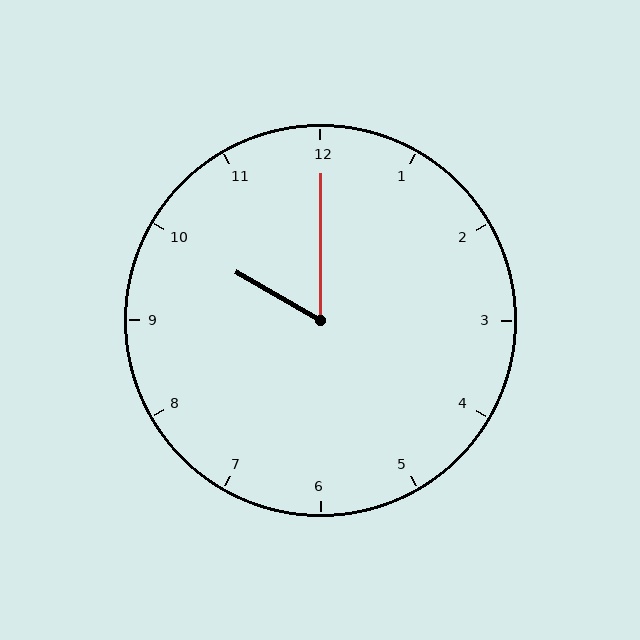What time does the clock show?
10:00.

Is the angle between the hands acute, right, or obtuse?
It is acute.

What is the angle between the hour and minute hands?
Approximately 60 degrees.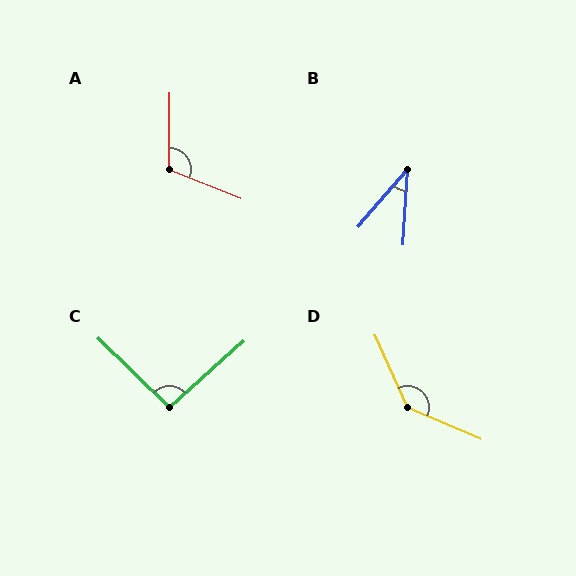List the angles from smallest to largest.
B (38°), C (94°), A (111°), D (137°).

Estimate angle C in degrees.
Approximately 94 degrees.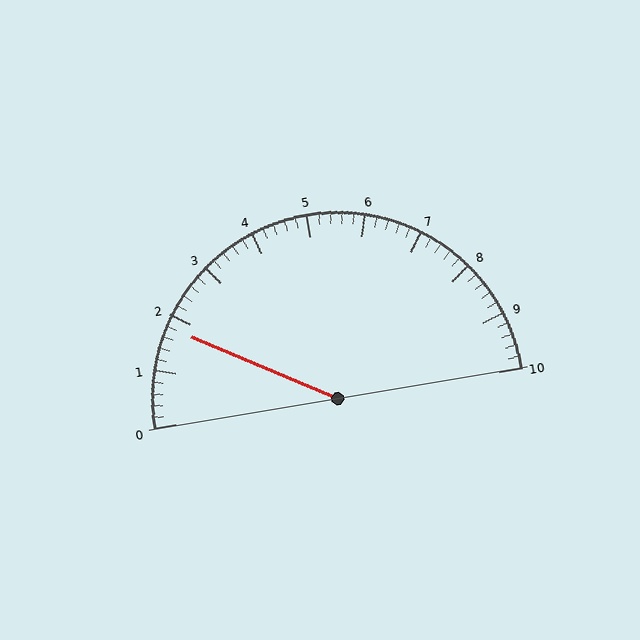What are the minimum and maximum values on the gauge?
The gauge ranges from 0 to 10.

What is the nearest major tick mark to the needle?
The nearest major tick mark is 2.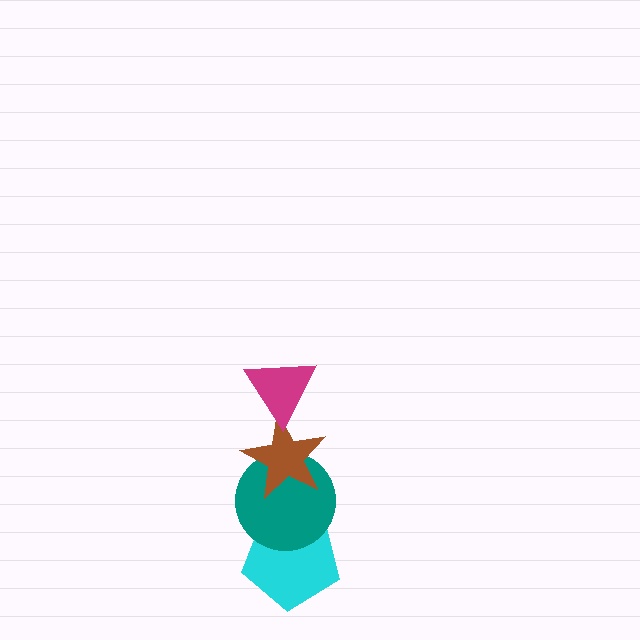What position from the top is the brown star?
The brown star is 2nd from the top.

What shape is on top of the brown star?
The magenta triangle is on top of the brown star.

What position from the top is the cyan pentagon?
The cyan pentagon is 4th from the top.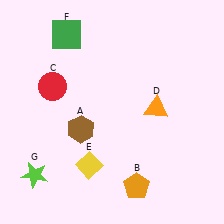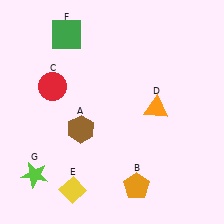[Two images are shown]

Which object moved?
The yellow diamond (E) moved down.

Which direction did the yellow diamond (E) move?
The yellow diamond (E) moved down.